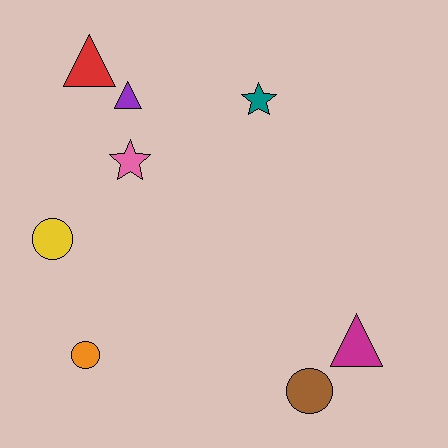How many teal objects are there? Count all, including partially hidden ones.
There is 1 teal object.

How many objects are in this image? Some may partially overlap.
There are 8 objects.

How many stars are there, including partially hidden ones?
There are 2 stars.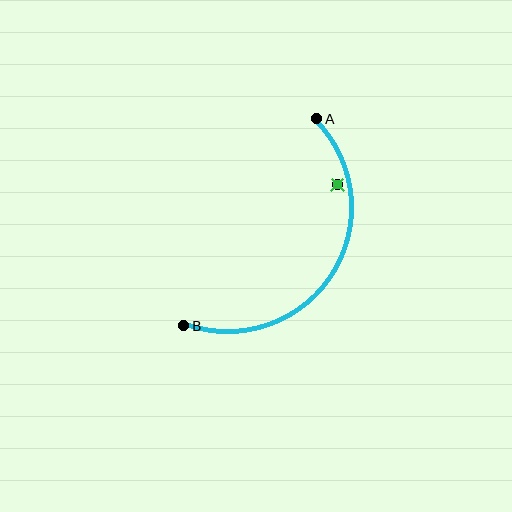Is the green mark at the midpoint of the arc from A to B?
No — the green mark does not lie on the arc at all. It sits slightly inside the curve.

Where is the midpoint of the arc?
The arc midpoint is the point on the curve farthest from the straight line joining A and B. It sits to the right of that line.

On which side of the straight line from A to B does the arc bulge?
The arc bulges to the right of the straight line connecting A and B.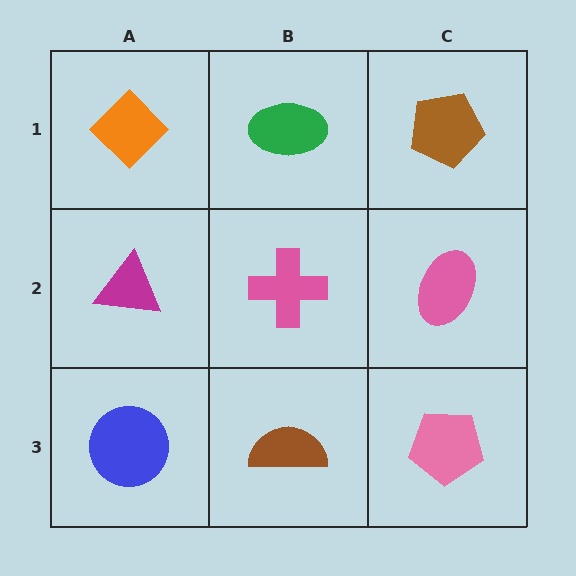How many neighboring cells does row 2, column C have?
3.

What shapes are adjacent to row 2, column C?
A brown pentagon (row 1, column C), a pink pentagon (row 3, column C), a pink cross (row 2, column B).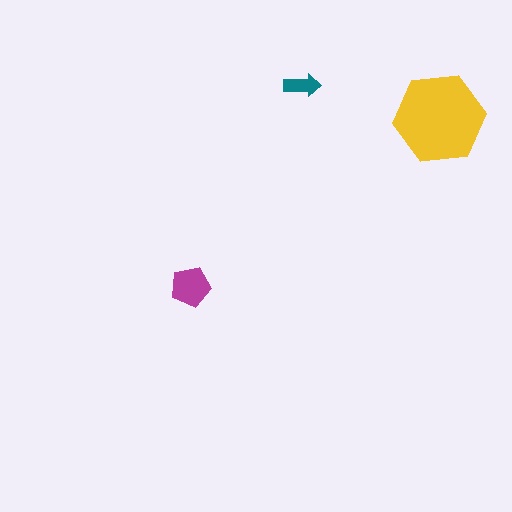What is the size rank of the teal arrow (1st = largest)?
3rd.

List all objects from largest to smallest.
The yellow hexagon, the magenta pentagon, the teal arrow.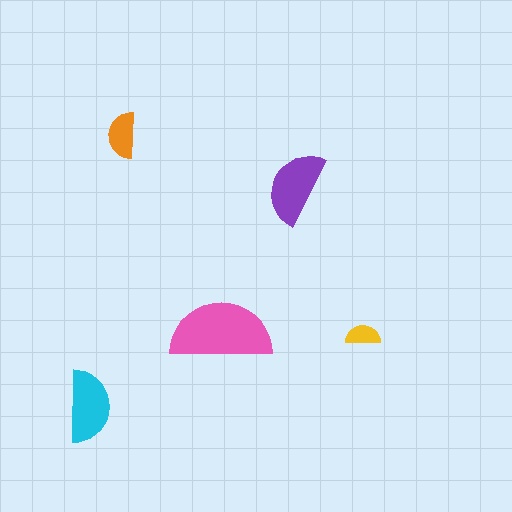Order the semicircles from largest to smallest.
the pink one, the purple one, the cyan one, the orange one, the yellow one.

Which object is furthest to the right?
The yellow semicircle is rightmost.